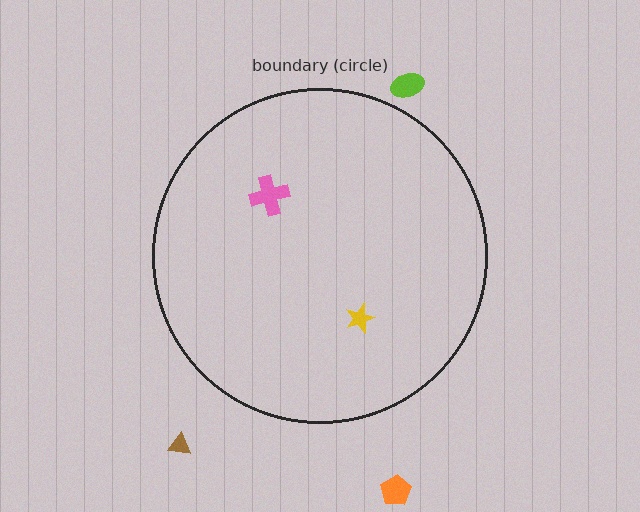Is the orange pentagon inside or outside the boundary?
Outside.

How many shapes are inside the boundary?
2 inside, 3 outside.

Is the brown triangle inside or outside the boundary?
Outside.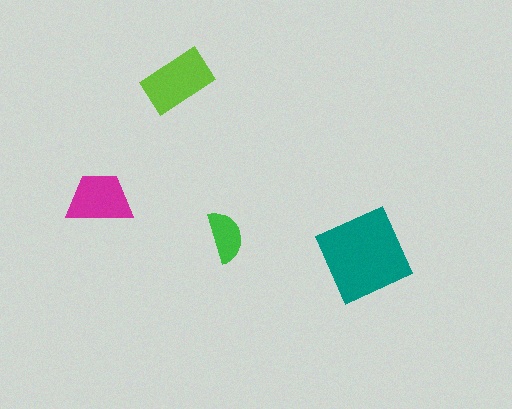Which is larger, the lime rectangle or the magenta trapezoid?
The lime rectangle.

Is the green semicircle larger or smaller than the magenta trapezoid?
Smaller.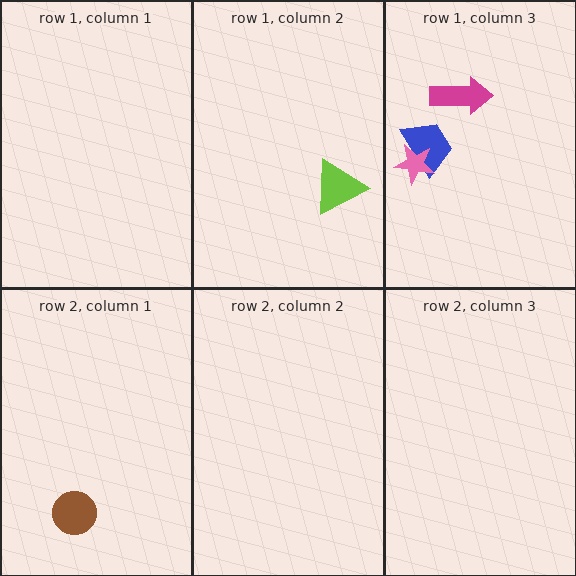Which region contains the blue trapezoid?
The row 1, column 3 region.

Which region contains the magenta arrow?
The row 1, column 3 region.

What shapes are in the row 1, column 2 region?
The lime triangle.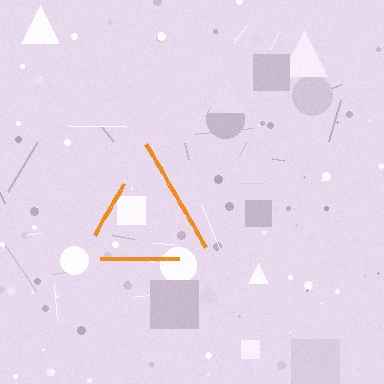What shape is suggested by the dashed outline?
The dashed outline suggests a triangle.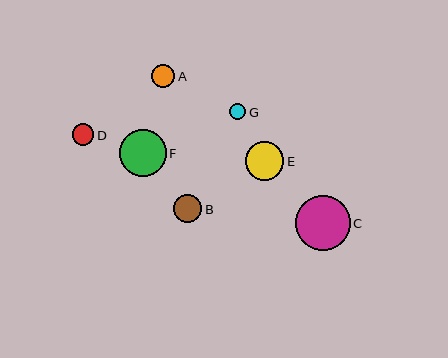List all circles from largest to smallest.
From largest to smallest: C, F, E, B, A, D, G.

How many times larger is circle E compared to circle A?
Circle E is approximately 1.7 times the size of circle A.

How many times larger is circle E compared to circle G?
Circle E is approximately 2.4 times the size of circle G.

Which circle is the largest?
Circle C is the largest with a size of approximately 55 pixels.